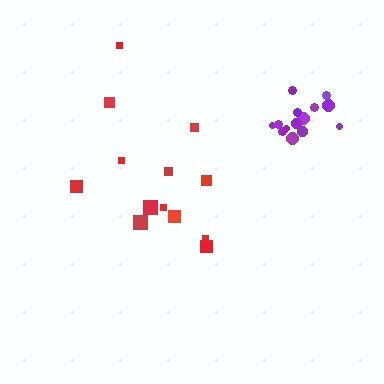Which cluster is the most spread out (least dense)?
Red.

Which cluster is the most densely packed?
Purple.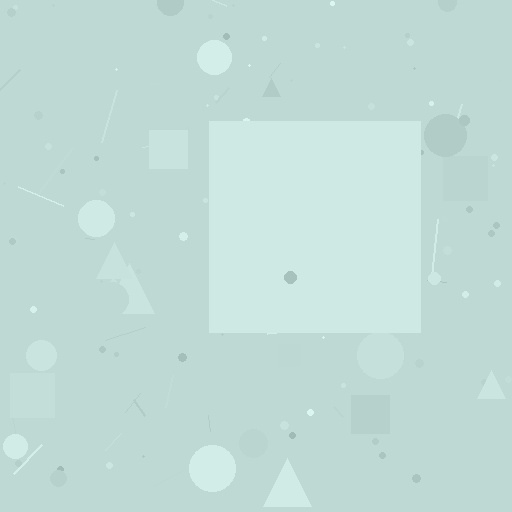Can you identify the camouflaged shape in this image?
The camouflaged shape is a square.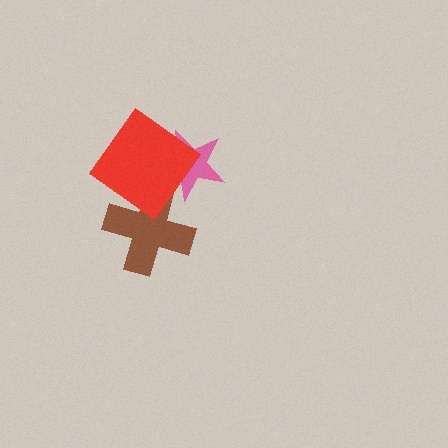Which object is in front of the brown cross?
The red diamond is in front of the brown cross.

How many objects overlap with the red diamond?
2 objects overlap with the red diamond.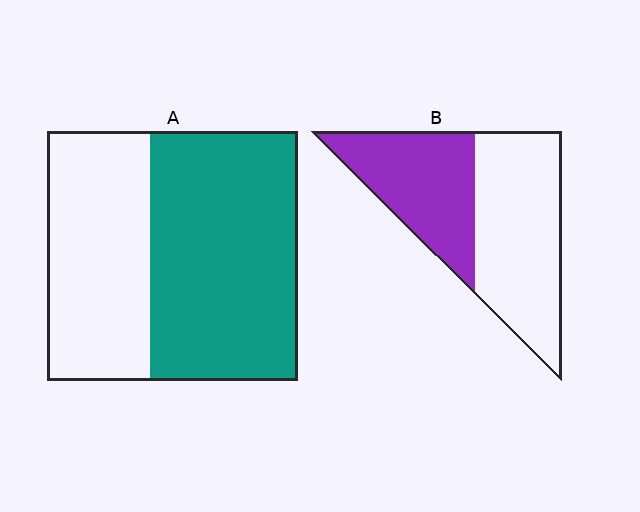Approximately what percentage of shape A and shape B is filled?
A is approximately 60% and B is approximately 45%.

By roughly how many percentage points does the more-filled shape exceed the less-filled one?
By roughly 15 percentage points (A over B).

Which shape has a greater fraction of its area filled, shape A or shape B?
Shape A.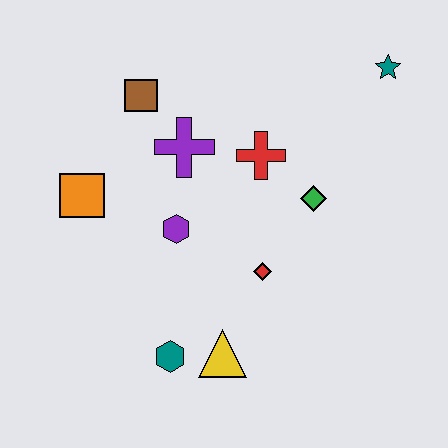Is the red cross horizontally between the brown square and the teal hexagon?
No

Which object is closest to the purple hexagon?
The purple cross is closest to the purple hexagon.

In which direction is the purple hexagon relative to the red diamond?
The purple hexagon is to the left of the red diamond.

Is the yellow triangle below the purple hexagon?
Yes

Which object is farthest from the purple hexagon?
The teal star is farthest from the purple hexagon.